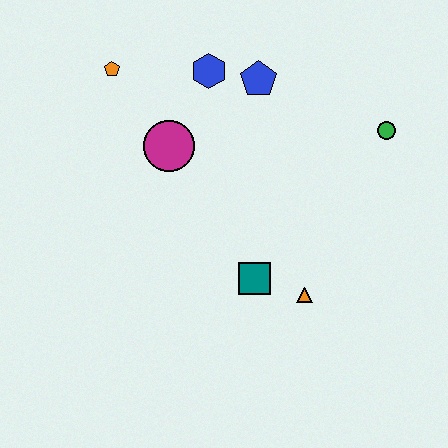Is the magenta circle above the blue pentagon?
No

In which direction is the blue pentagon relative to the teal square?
The blue pentagon is above the teal square.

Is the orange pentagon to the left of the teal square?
Yes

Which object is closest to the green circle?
The blue pentagon is closest to the green circle.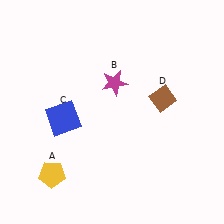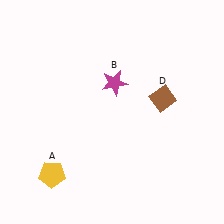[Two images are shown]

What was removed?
The blue square (C) was removed in Image 2.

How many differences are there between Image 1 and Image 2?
There is 1 difference between the two images.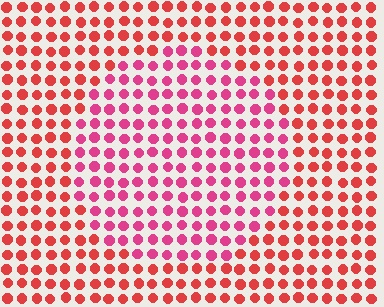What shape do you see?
I see a circle.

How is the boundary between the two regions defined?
The boundary is defined purely by a slight shift in hue (about 29 degrees). Spacing, size, and orientation are identical on both sides.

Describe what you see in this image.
The image is filled with small red elements in a uniform arrangement. A circle-shaped region is visible where the elements are tinted to a slightly different hue, forming a subtle color boundary.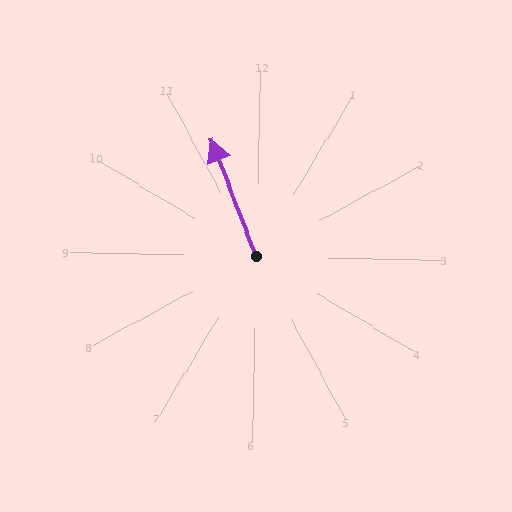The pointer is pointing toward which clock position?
Roughly 11 o'clock.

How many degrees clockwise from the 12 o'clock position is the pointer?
Approximately 338 degrees.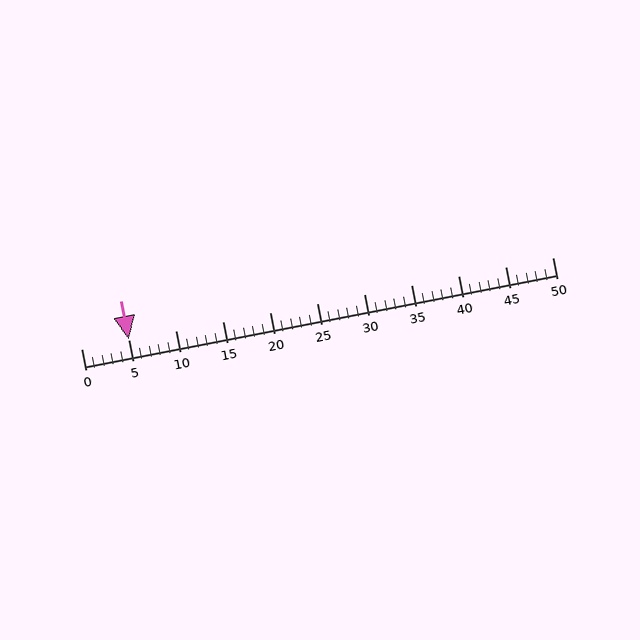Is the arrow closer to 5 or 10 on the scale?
The arrow is closer to 5.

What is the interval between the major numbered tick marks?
The major tick marks are spaced 5 units apart.